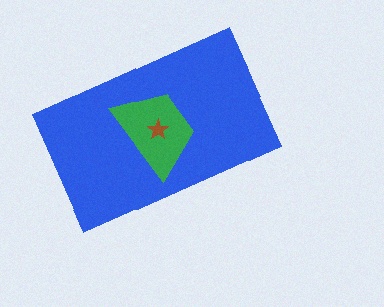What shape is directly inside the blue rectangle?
The green trapezoid.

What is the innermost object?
The brown star.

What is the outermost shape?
The blue rectangle.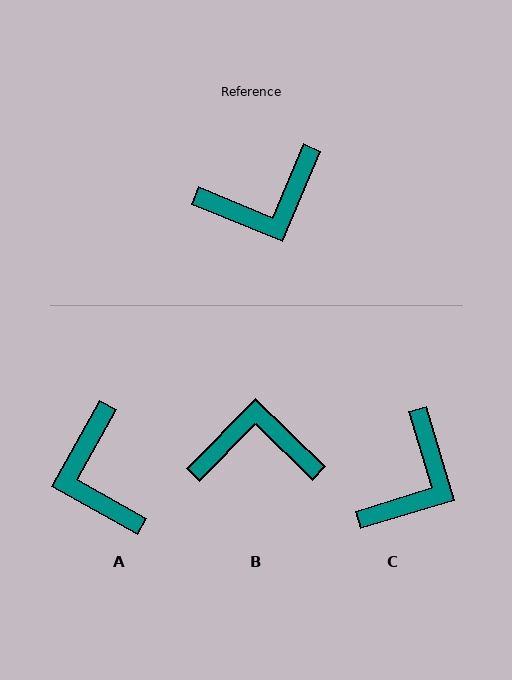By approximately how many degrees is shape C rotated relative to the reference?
Approximately 40 degrees counter-clockwise.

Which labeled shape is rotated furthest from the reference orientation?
B, about 158 degrees away.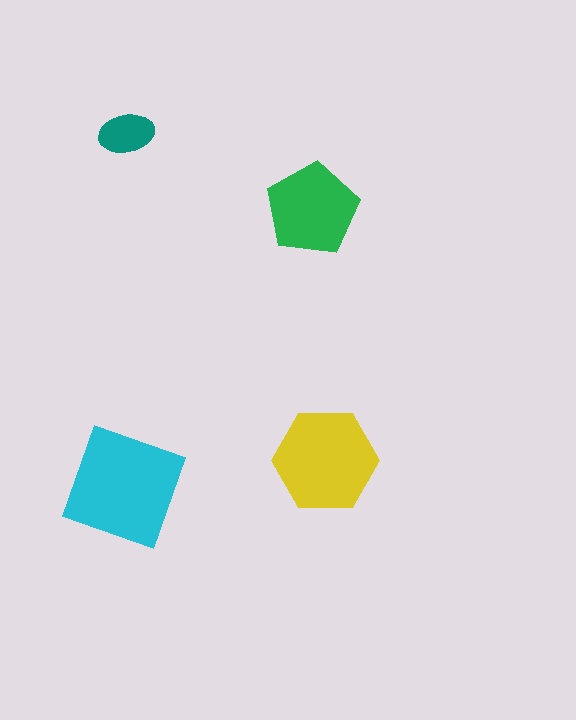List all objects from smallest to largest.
The teal ellipse, the green pentagon, the yellow hexagon, the cyan square.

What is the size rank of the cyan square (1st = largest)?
1st.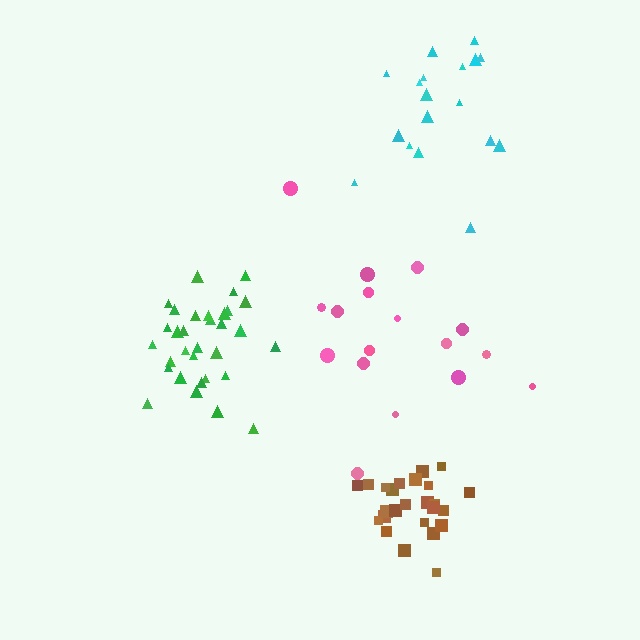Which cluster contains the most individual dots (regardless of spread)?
Green (32).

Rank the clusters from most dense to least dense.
brown, green, cyan, pink.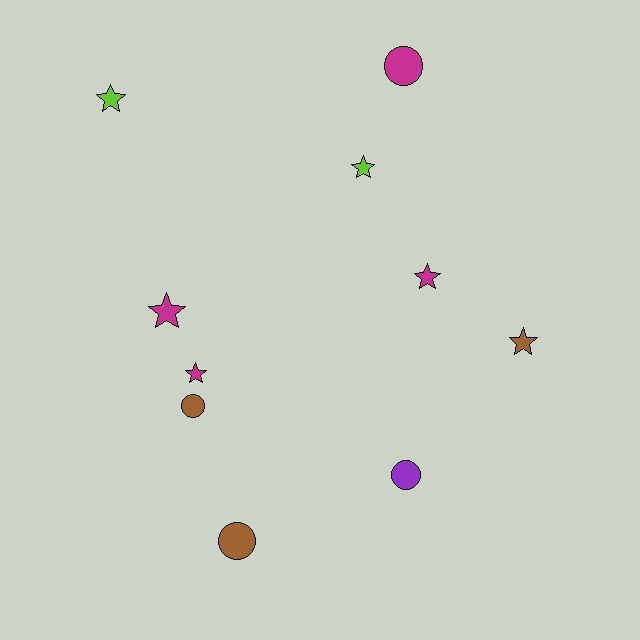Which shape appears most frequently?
Star, with 6 objects.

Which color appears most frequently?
Magenta, with 4 objects.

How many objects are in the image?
There are 10 objects.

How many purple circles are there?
There is 1 purple circle.